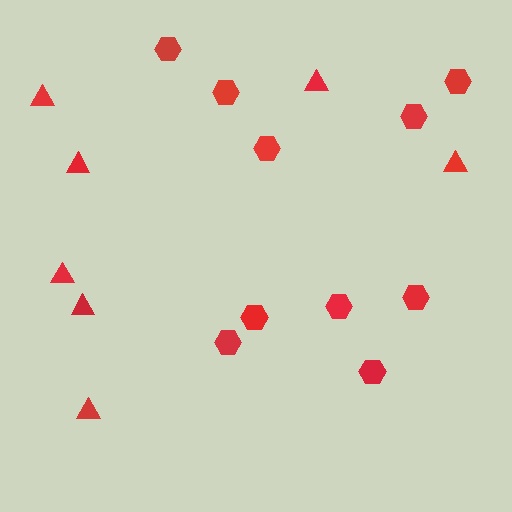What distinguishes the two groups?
There are 2 groups: one group of triangles (7) and one group of hexagons (10).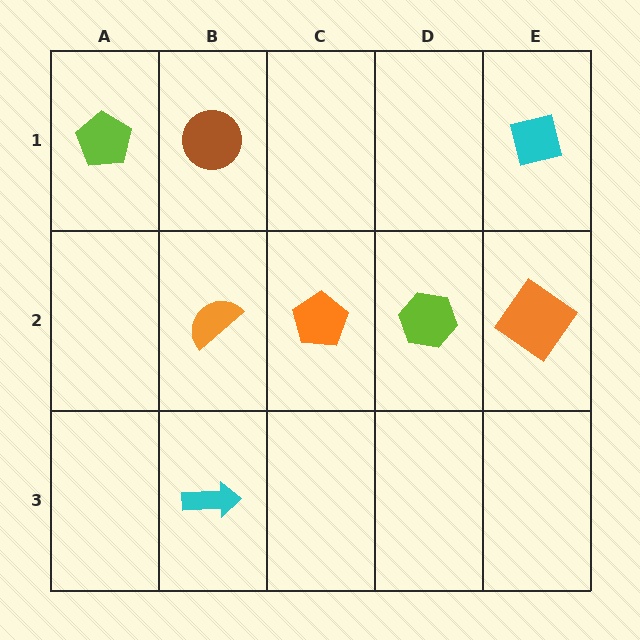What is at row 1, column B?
A brown circle.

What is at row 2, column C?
An orange pentagon.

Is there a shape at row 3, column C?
No, that cell is empty.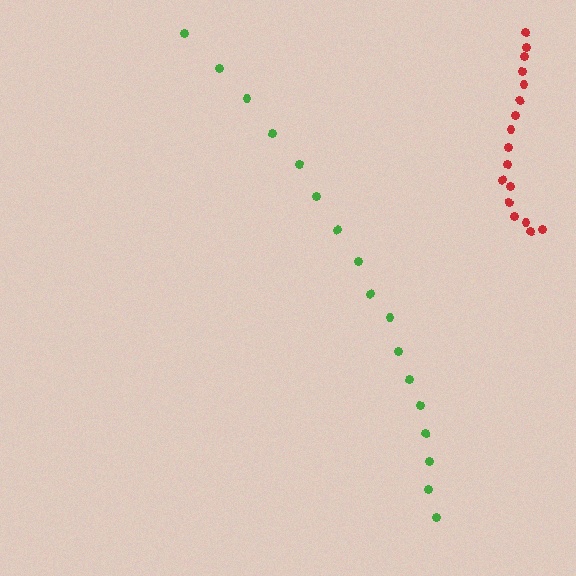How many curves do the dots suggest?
There are 2 distinct paths.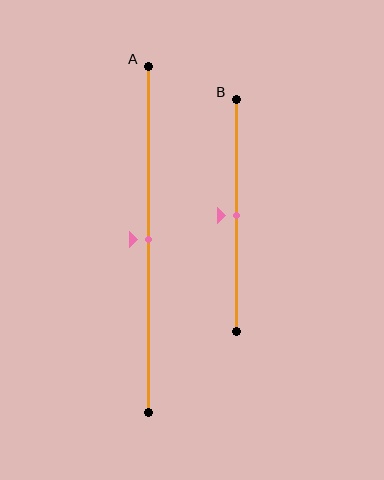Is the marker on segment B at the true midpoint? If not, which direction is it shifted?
Yes, the marker on segment B is at the true midpoint.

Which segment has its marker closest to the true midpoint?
Segment A has its marker closest to the true midpoint.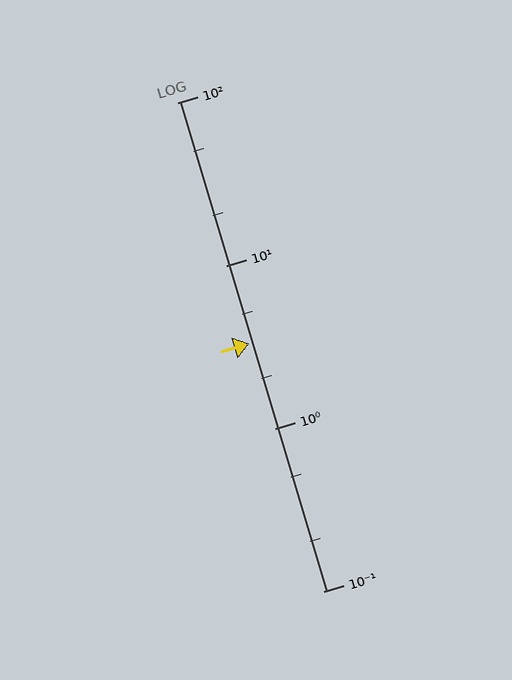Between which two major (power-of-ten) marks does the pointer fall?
The pointer is between 1 and 10.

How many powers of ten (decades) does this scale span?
The scale spans 3 decades, from 0.1 to 100.